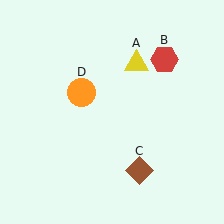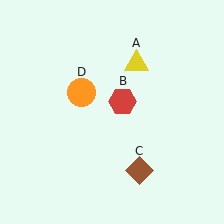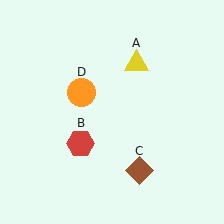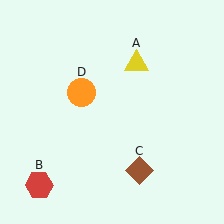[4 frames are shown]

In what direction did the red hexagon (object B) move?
The red hexagon (object B) moved down and to the left.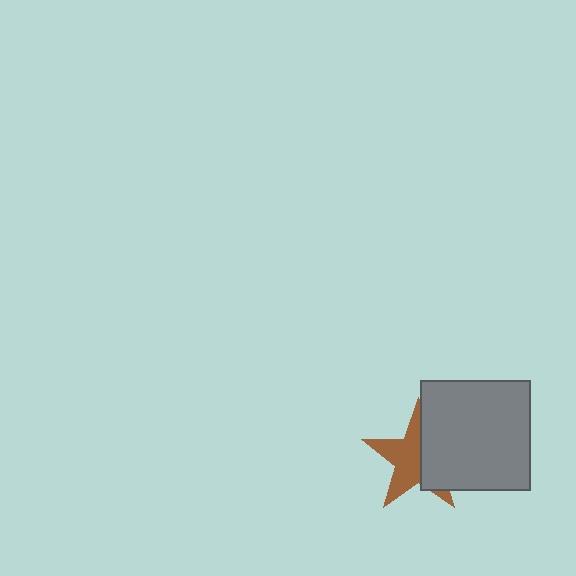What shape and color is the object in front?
The object in front is a gray square.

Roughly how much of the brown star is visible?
About half of it is visible (roughly 55%).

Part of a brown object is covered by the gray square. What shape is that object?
It is a star.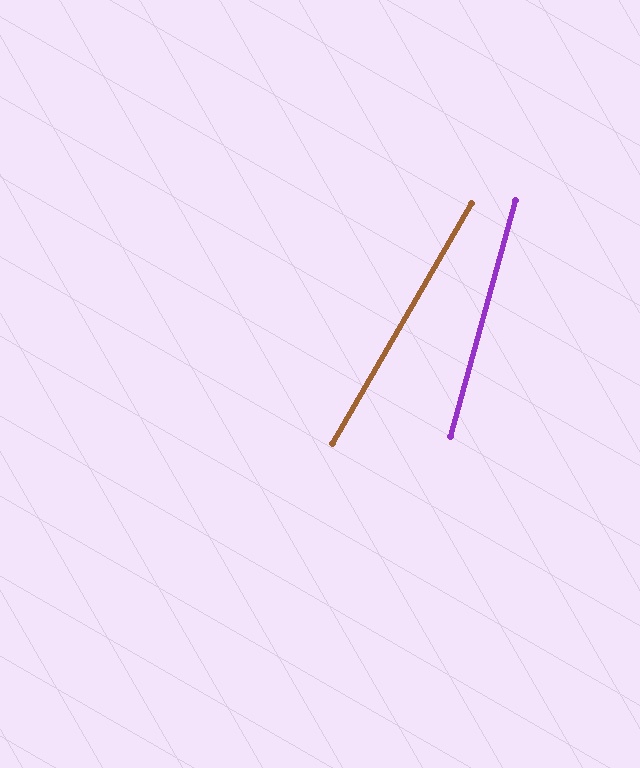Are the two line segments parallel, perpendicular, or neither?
Neither parallel nor perpendicular — they differ by about 15°.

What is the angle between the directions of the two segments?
Approximately 15 degrees.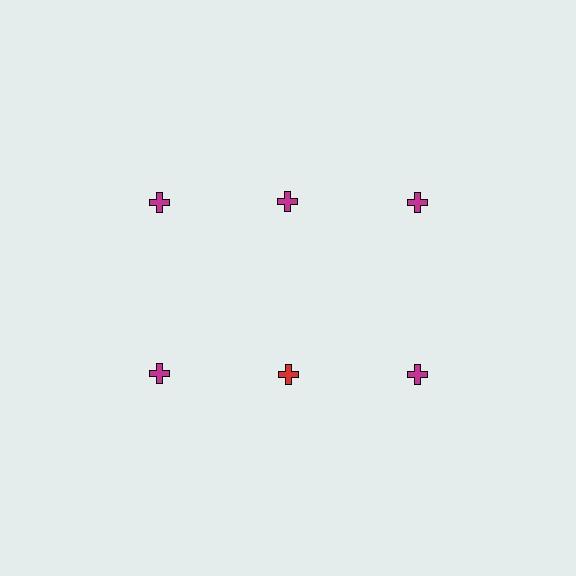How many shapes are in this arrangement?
There are 6 shapes arranged in a grid pattern.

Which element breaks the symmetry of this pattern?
The red cross in the second row, second from left column breaks the symmetry. All other shapes are magenta crosses.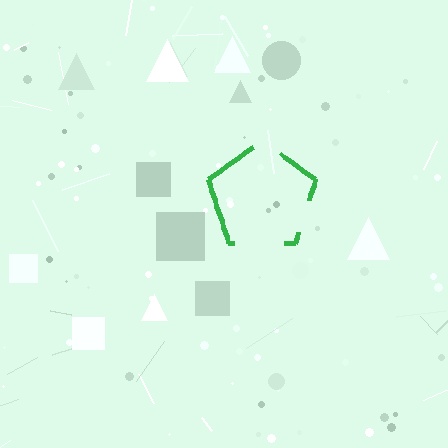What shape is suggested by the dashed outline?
The dashed outline suggests a pentagon.